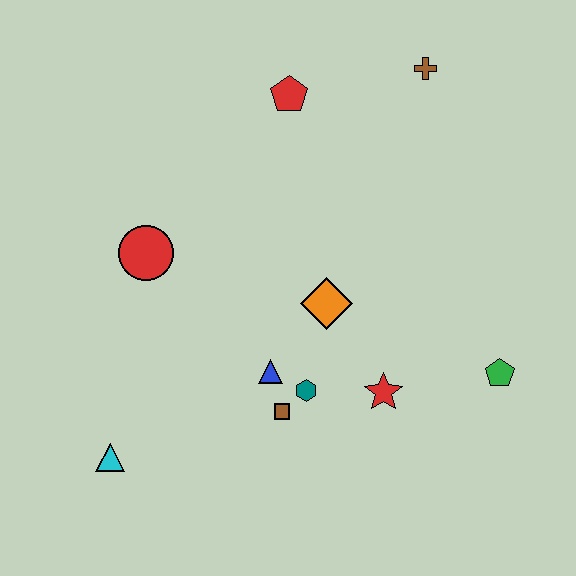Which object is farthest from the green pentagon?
The cyan triangle is farthest from the green pentagon.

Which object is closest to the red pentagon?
The brown cross is closest to the red pentagon.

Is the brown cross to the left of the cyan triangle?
No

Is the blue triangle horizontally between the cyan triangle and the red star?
Yes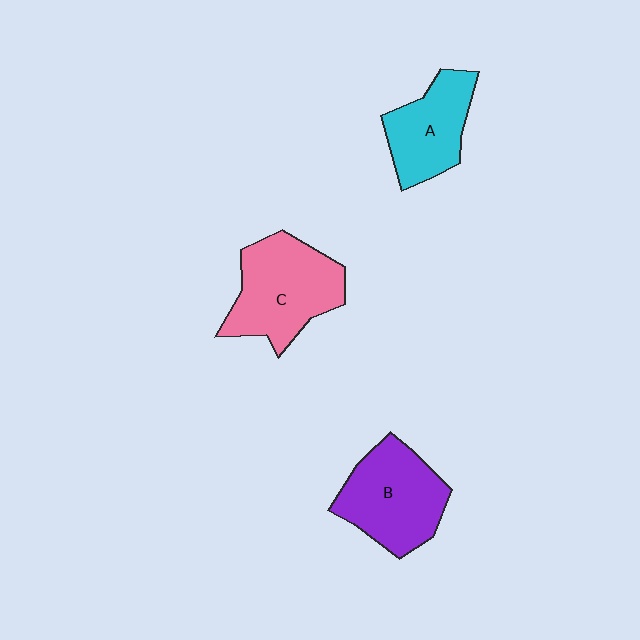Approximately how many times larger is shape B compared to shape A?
Approximately 1.3 times.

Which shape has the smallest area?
Shape A (cyan).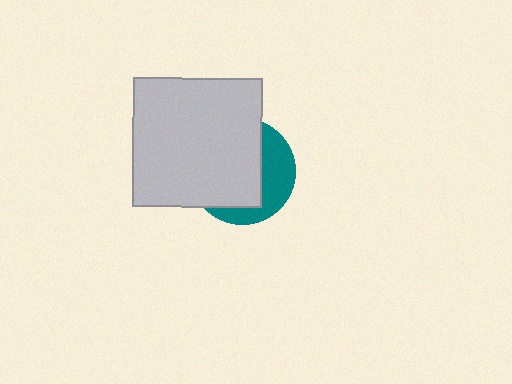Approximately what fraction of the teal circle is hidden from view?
Roughly 63% of the teal circle is hidden behind the light gray square.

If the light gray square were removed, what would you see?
You would see the complete teal circle.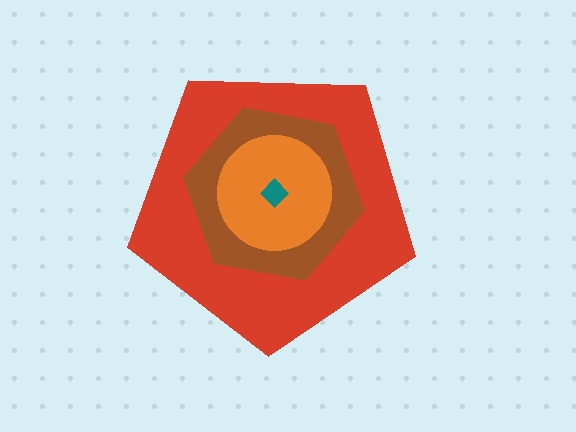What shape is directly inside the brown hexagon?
The orange circle.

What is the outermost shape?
The red pentagon.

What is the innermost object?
The teal diamond.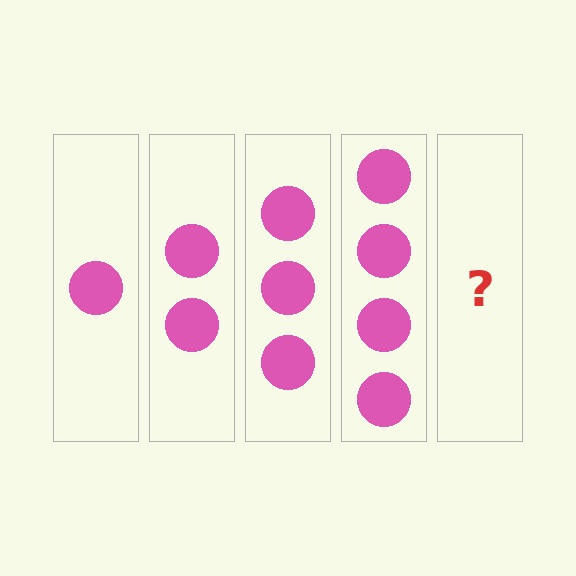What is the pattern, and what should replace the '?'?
The pattern is that each step adds one more circle. The '?' should be 5 circles.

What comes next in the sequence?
The next element should be 5 circles.